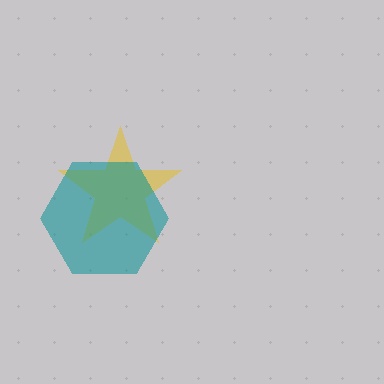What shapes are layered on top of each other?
The layered shapes are: a yellow star, a teal hexagon.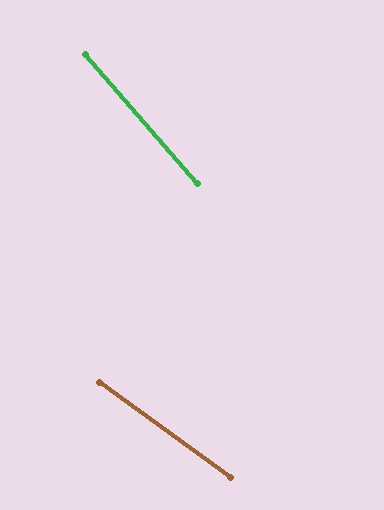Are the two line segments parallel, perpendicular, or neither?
Neither parallel nor perpendicular — they differ by about 13°.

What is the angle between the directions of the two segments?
Approximately 13 degrees.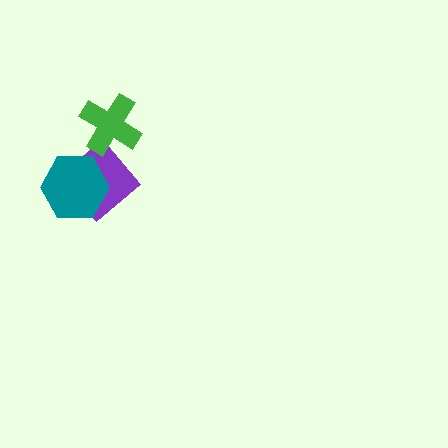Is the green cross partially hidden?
No, no other shape covers it.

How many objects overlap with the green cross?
1 object overlaps with the green cross.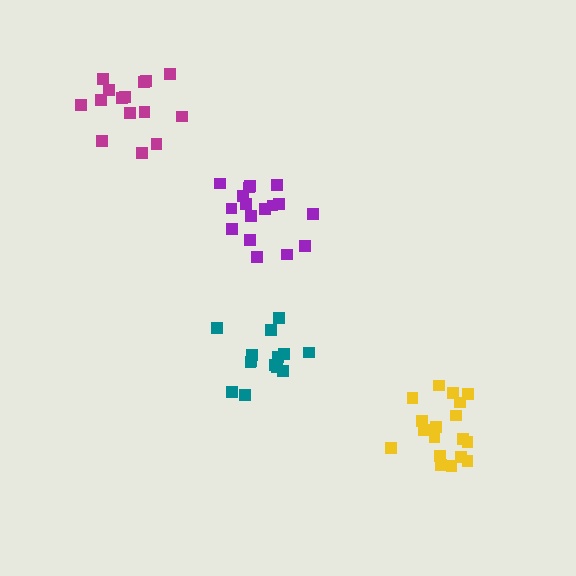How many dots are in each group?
Group 1: 17 dots, Group 2: 14 dots, Group 3: 15 dots, Group 4: 18 dots (64 total).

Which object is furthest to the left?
The magenta cluster is leftmost.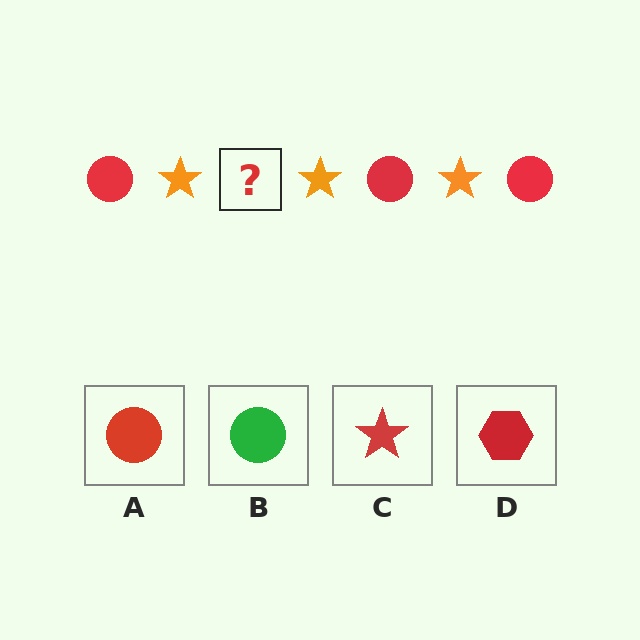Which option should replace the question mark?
Option A.